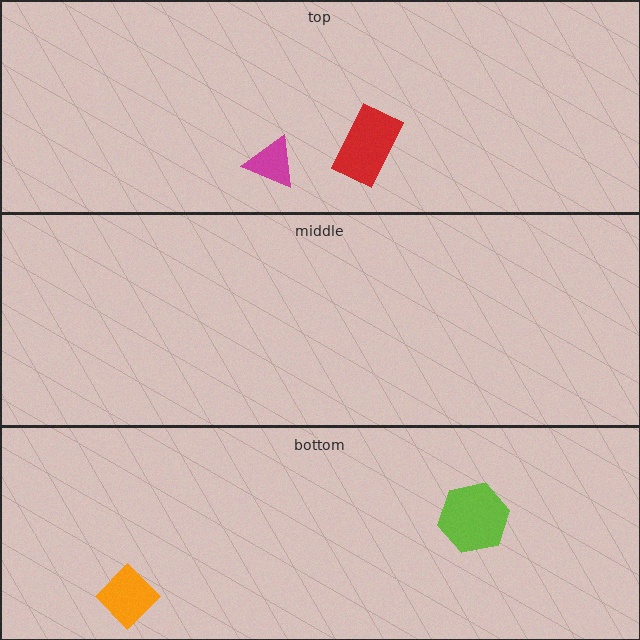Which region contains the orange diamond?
The bottom region.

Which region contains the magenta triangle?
The top region.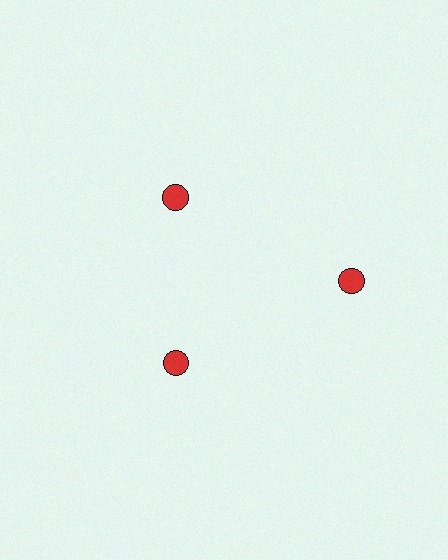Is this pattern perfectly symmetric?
No. The 3 red circles are arranged in a ring, but one element near the 3 o'clock position is pushed outward from the center, breaking the 3-fold rotational symmetry.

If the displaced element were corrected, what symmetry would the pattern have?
It would have 3-fold rotational symmetry — the pattern would map onto itself every 120 degrees.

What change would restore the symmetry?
The symmetry would be restored by moving it inward, back onto the ring so that all 3 circles sit at equal angles and equal distance from the center.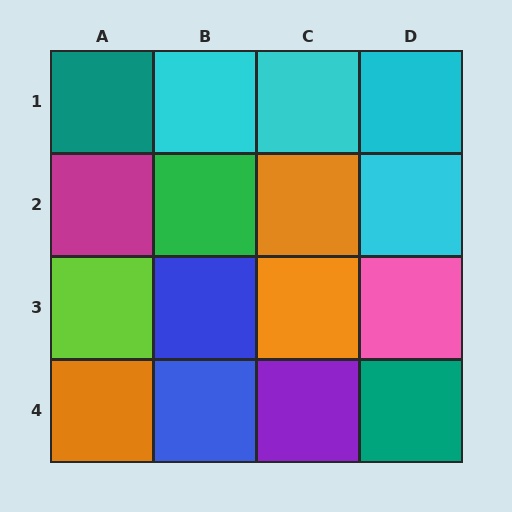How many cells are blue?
2 cells are blue.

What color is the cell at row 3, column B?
Blue.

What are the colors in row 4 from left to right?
Orange, blue, purple, teal.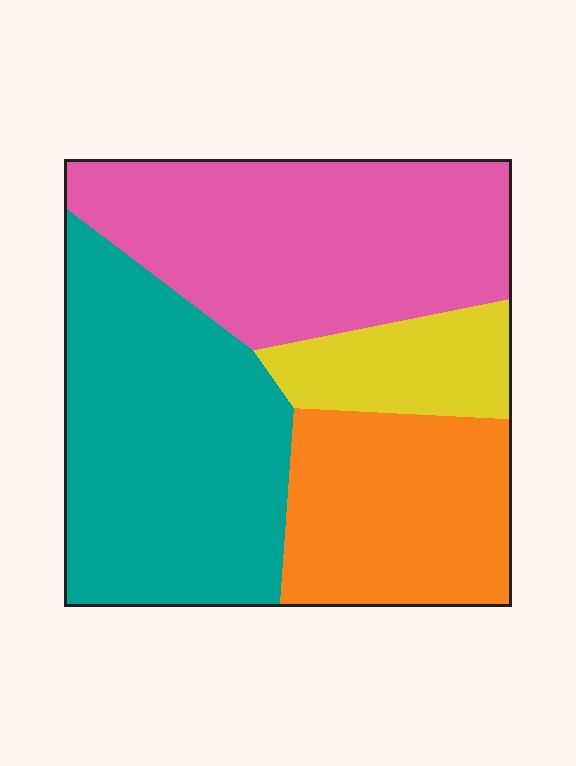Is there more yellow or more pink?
Pink.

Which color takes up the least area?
Yellow, at roughly 10%.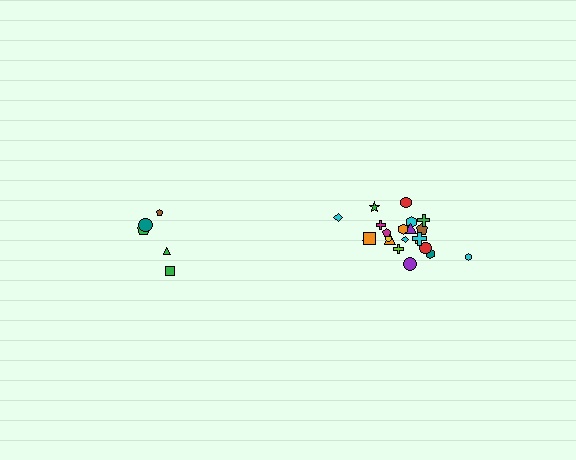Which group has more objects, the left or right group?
The right group.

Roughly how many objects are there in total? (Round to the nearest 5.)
Roughly 25 objects in total.